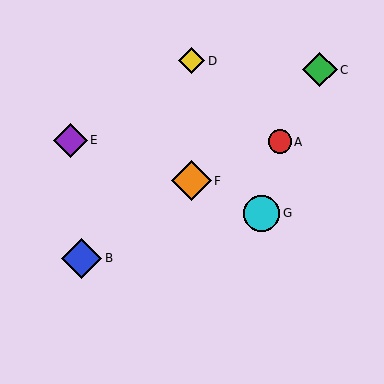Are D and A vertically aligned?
No, D is at x≈192 and A is at x≈280.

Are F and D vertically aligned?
Yes, both are at x≈192.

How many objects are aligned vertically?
2 objects (D, F) are aligned vertically.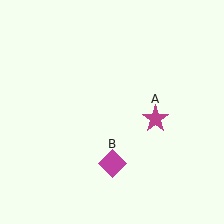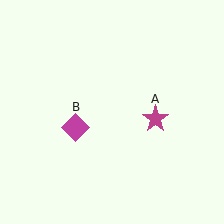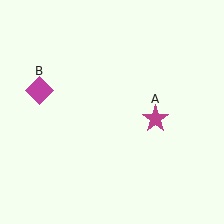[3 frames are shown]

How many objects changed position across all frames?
1 object changed position: magenta diamond (object B).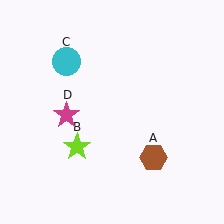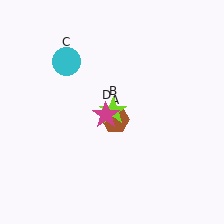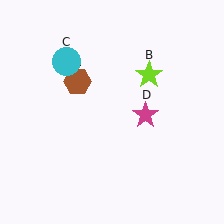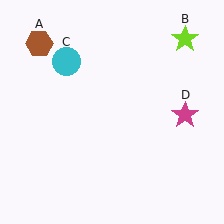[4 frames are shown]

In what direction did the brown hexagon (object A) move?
The brown hexagon (object A) moved up and to the left.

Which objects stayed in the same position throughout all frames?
Cyan circle (object C) remained stationary.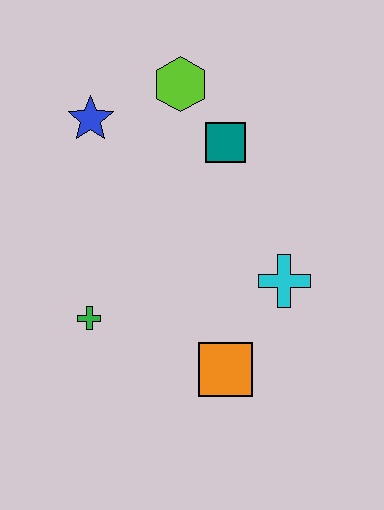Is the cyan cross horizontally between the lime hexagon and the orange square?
No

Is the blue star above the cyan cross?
Yes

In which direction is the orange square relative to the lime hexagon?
The orange square is below the lime hexagon.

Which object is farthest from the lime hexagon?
The orange square is farthest from the lime hexagon.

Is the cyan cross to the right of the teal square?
Yes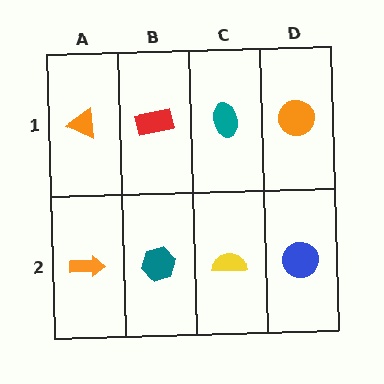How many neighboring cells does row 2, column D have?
2.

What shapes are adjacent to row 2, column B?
A red rectangle (row 1, column B), an orange arrow (row 2, column A), a yellow semicircle (row 2, column C).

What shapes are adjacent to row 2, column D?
An orange circle (row 1, column D), a yellow semicircle (row 2, column C).